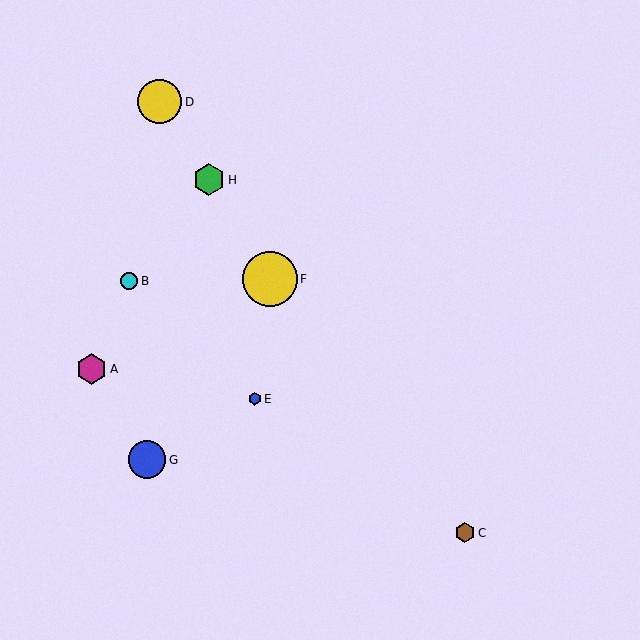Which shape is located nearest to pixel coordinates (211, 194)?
The green hexagon (labeled H) at (209, 180) is nearest to that location.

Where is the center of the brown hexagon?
The center of the brown hexagon is at (465, 533).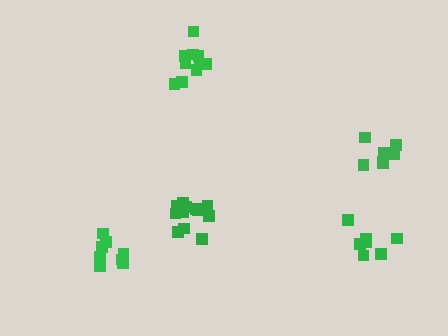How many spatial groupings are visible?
There are 5 spatial groupings.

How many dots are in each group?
Group 1: 8 dots, Group 2: 13 dots, Group 3: 10 dots, Group 4: 7 dots, Group 5: 8 dots (46 total).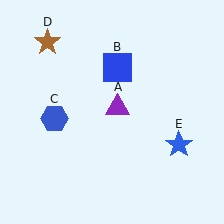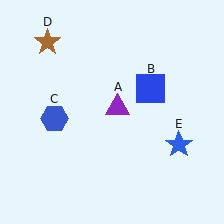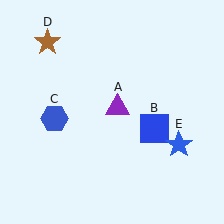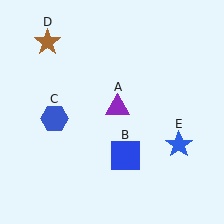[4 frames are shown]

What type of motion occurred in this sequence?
The blue square (object B) rotated clockwise around the center of the scene.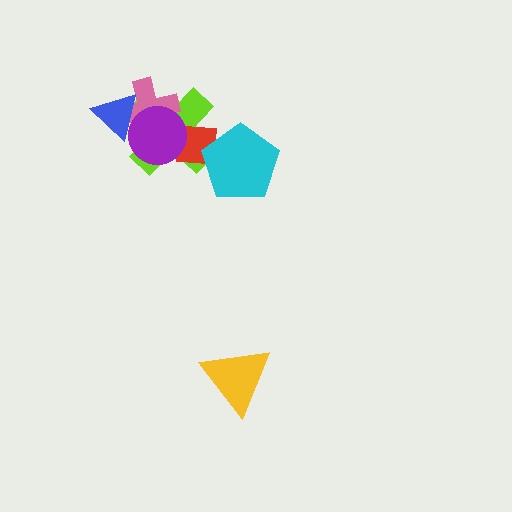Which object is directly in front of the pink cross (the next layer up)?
The purple circle is directly in front of the pink cross.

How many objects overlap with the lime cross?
5 objects overlap with the lime cross.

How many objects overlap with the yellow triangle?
0 objects overlap with the yellow triangle.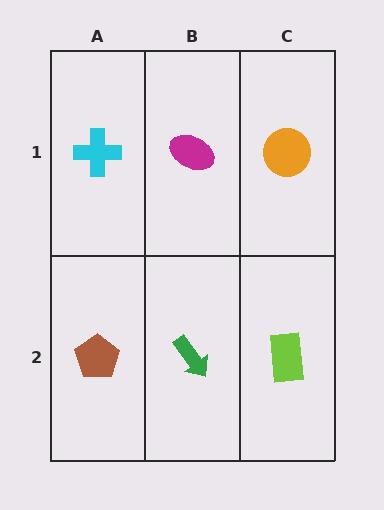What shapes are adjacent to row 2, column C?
An orange circle (row 1, column C), a green arrow (row 2, column B).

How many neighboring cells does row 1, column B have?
3.